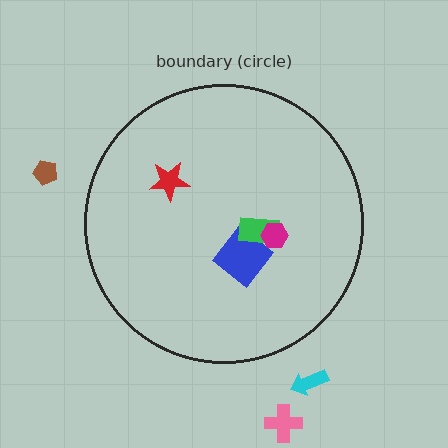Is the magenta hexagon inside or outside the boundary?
Inside.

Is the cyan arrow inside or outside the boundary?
Outside.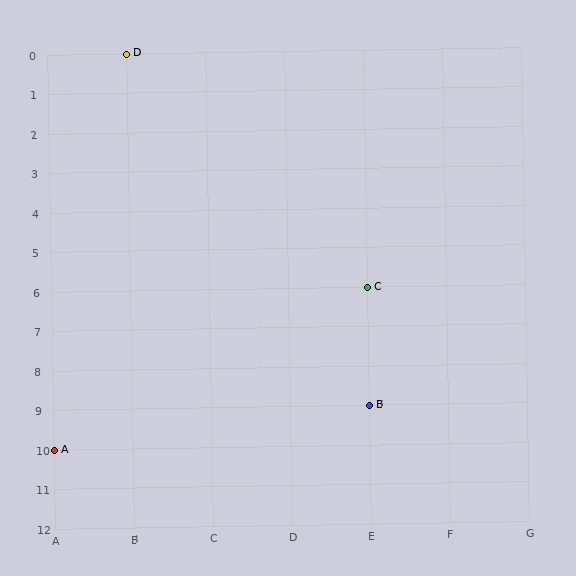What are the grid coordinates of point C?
Point C is at grid coordinates (E, 6).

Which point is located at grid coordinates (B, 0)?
Point D is at (B, 0).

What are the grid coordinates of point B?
Point B is at grid coordinates (E, 9).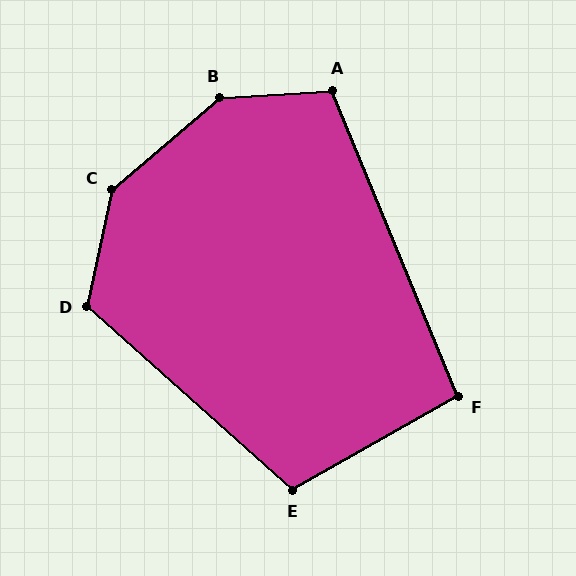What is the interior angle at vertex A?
Approximately 109 degrees (obtuse).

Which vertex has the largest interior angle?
B, at approximately 143 degrees.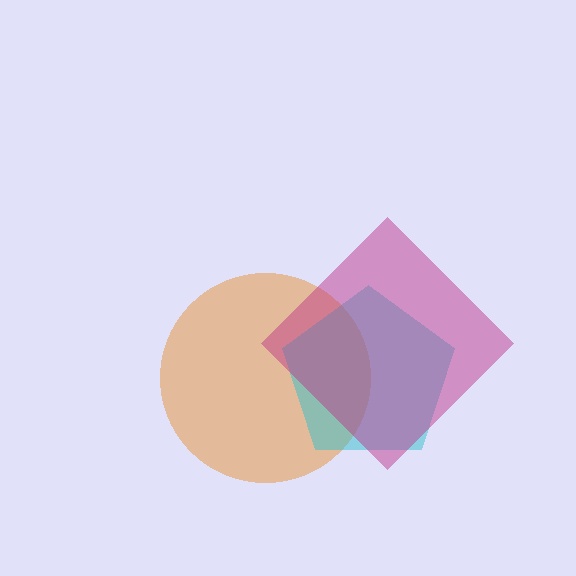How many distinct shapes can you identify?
There are 3 distinct shapes: an orange circle, a cyan pentagon, a magenta diamond.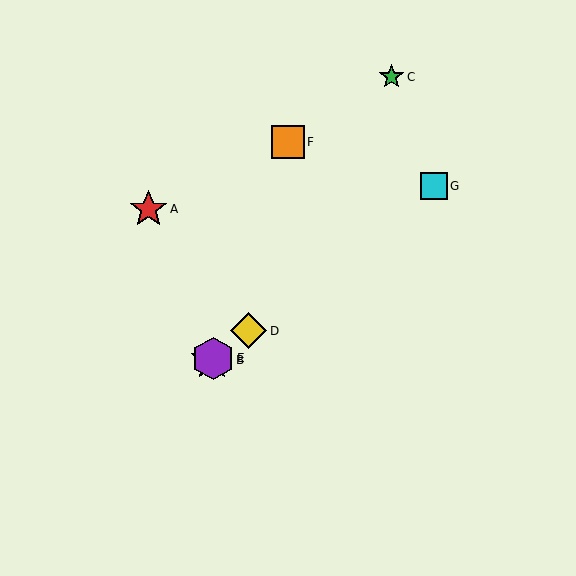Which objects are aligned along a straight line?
Objects B, D, E, G are aligned along a straight line.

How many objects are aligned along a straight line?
4 objects (B, D, E, G) are aligned along a straight line.